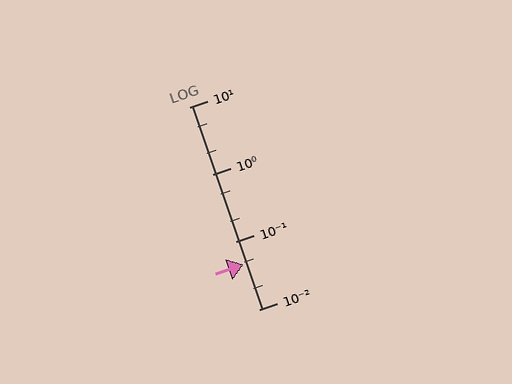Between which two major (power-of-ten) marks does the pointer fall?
The pointer is between 0.01 and 0.1.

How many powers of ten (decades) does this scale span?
The scale spans 3 decades, from 0.01 to 10.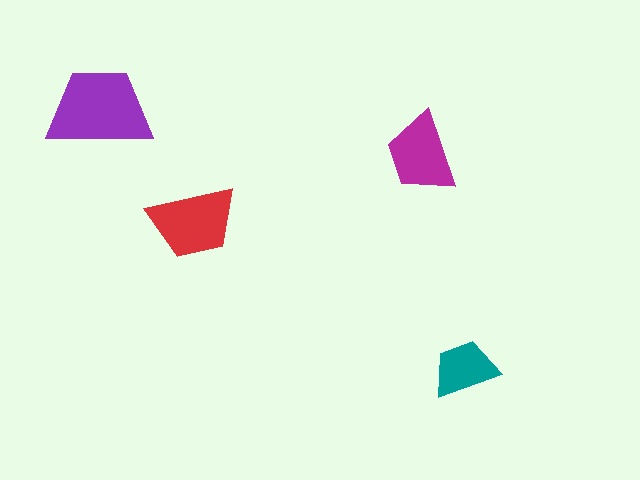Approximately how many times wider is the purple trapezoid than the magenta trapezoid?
About 1.5 times wider.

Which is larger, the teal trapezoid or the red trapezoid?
The red one.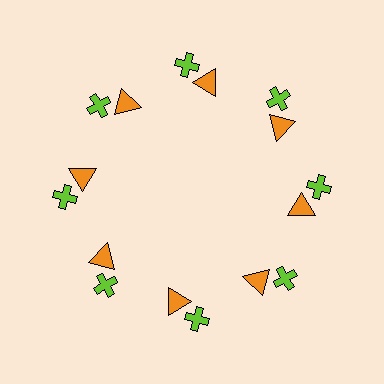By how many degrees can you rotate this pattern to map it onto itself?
The pattern maps onto itself every 45 degrees of rotation.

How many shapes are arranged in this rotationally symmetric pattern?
There are 16 shapes, arranged in 8 groups of 2.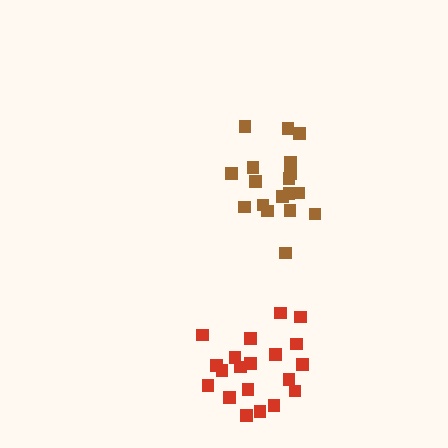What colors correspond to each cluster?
The clusters are colored: brown, red.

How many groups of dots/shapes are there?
There are 2 groups.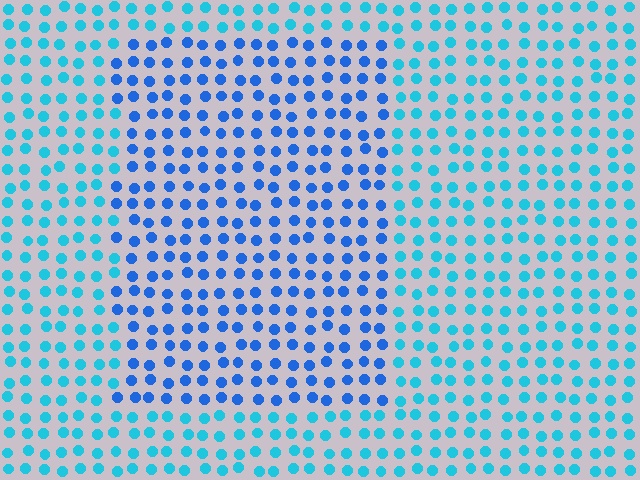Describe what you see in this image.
The image is filled with small cyan elements in a uniform arrangement. A rectangle-shaped region is visible where the elements are tinted to a slightly different hue, forming a subtle color boundary.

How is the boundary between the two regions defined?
The boundary is defined purely by a slight shift in hue (about 30 degrees). Spacing, size, and orientation are identical on both sides.